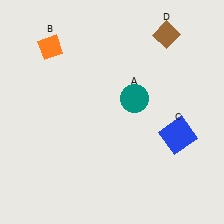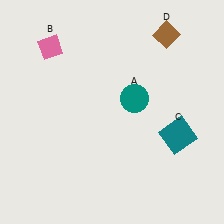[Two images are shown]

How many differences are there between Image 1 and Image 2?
There are 2 differences between the two images.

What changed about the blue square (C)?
In Image 1, C is blue. In Image 2, it changed to teal.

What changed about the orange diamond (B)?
In Image 1, B is orange. In Image 2, it changed to pink.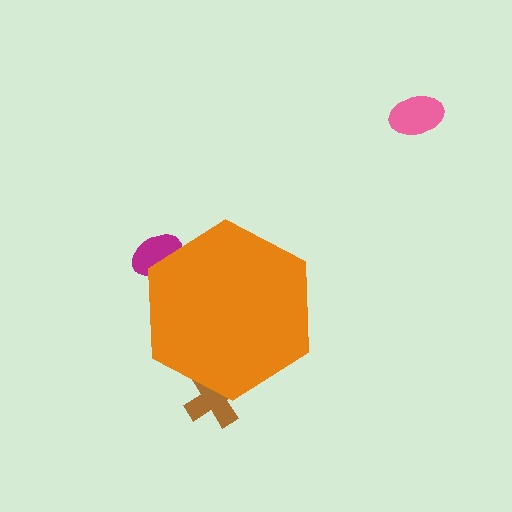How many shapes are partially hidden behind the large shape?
2 shapes are partially hidden.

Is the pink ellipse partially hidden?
No, the pink ellipse is fully visible.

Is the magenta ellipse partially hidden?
Yes, the magenta ellipse is partially hidden behind the orange hexagon.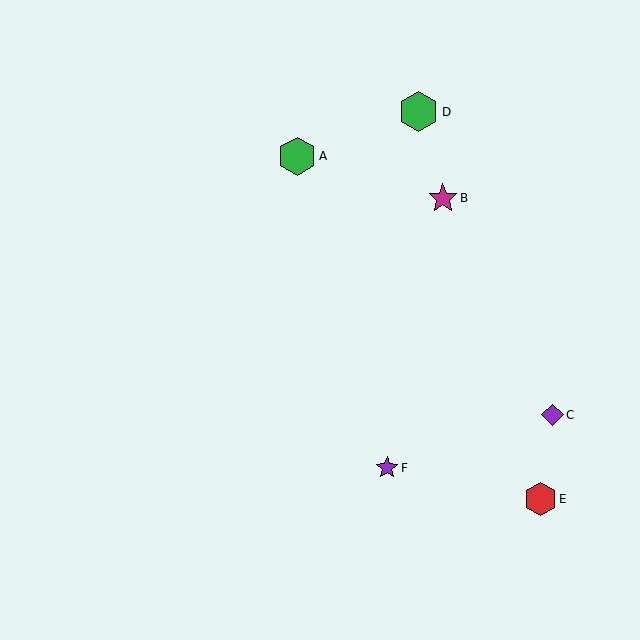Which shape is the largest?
The green hexagon (labeled D) is the largest.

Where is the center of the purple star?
The center of the purple star is at (387, 468).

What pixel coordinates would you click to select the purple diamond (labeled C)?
Click at (552, 415) to select the purple diamond C.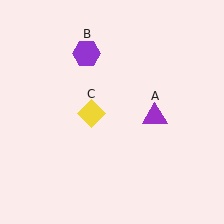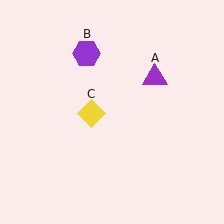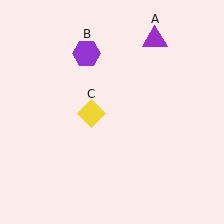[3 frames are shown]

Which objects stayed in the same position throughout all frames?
Purple hexagon (object B) and yellow diamond (object C) remained stationary.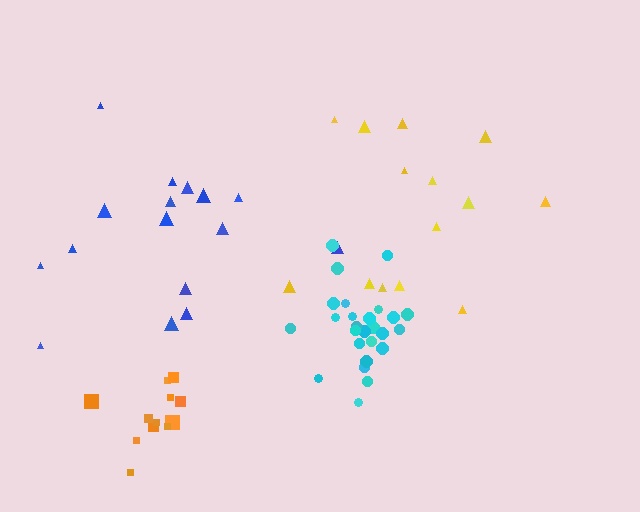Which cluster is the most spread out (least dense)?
Blue.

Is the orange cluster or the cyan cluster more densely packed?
Cyan.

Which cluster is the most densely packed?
Cyan.